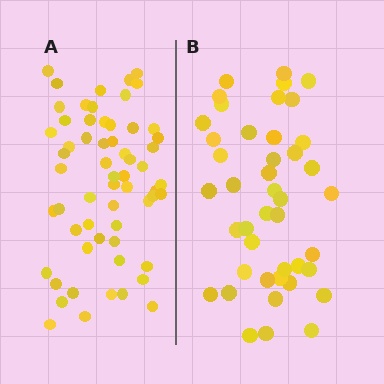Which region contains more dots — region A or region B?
Region A (the left region) has more dots.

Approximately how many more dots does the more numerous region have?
Region A has approximately 15 more dots than region B.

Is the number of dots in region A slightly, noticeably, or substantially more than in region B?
Region A has noticeably more, but not dramatically so. The ratio is roughly 1.4 to 1.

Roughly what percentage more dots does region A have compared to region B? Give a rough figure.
About 40% more.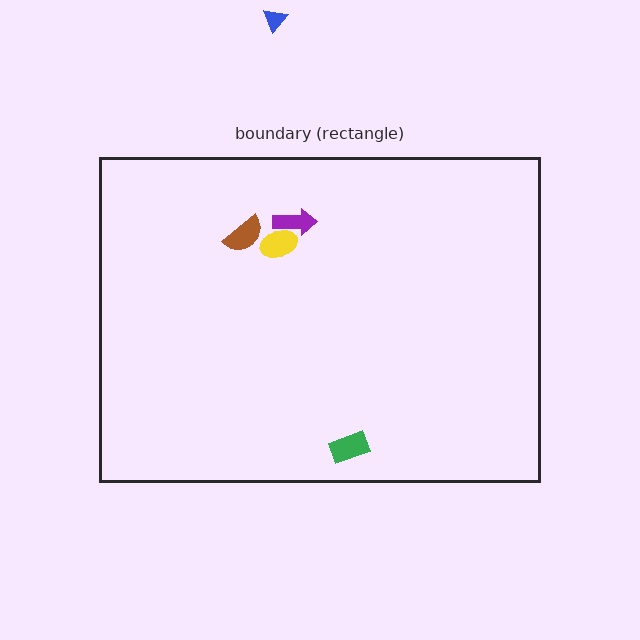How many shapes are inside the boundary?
4 inside, 1 outside.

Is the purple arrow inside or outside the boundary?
Inside.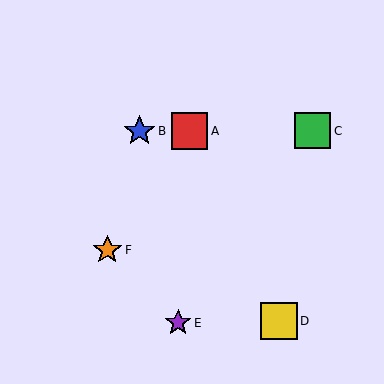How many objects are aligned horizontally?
3 objects (A, B, C) are aligned horizontally.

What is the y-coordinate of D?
Object D is at y≈321.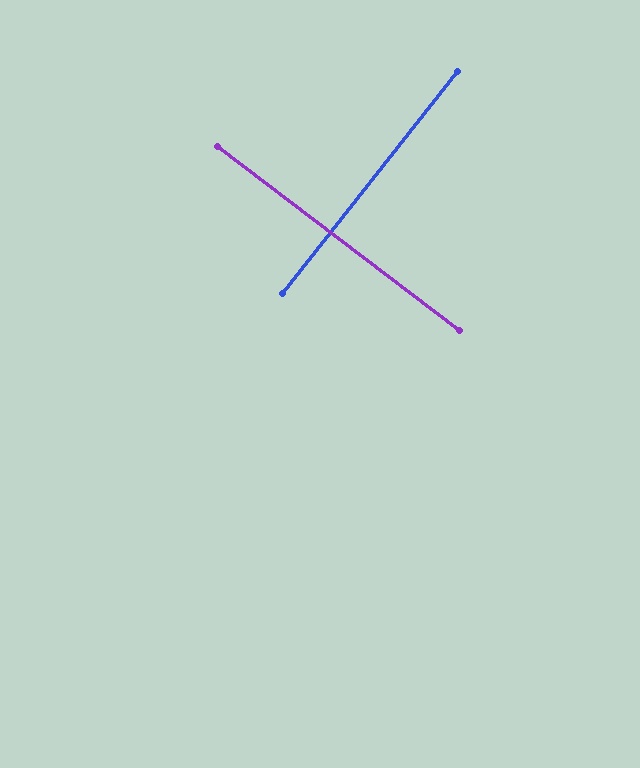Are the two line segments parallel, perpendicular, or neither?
Perpendicular — they meet at approximately 89°.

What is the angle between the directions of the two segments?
Approximately 89 degrees.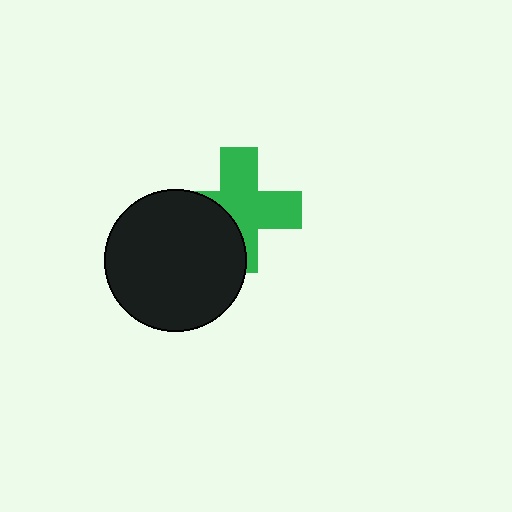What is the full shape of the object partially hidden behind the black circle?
The partially hidden object is a green cross.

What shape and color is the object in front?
The object in front is a black circle.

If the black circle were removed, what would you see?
You would see the complete green cross.